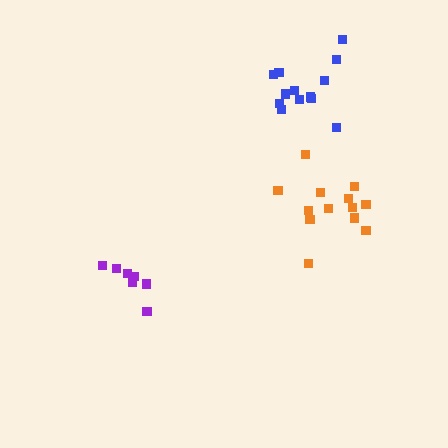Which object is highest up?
The blue cluster is topmost.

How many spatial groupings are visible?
There are 3 spatial groupings.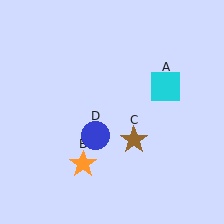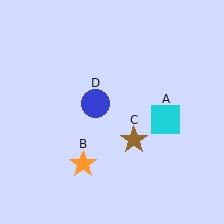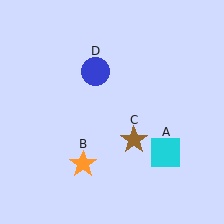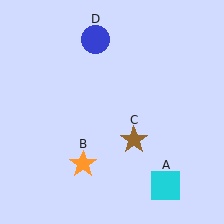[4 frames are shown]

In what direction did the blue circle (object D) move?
The blue circle (object D) moved up.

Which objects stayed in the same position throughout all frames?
Orange star (object B) and brown star (object C) remained stationary.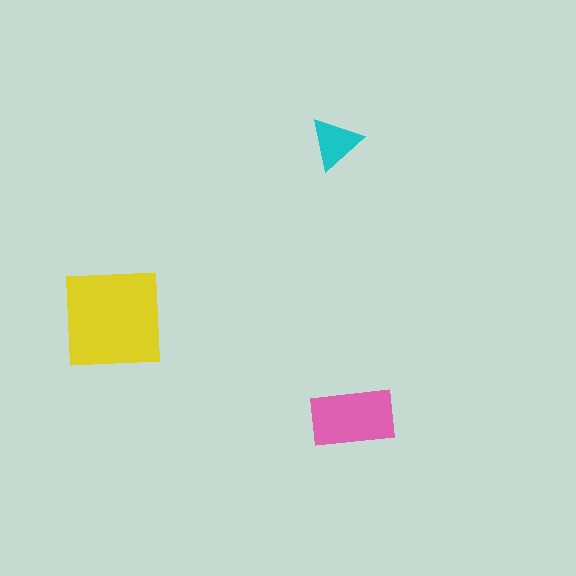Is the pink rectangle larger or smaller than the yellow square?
Smaller.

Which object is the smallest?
The cyan triangle.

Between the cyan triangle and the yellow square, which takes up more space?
The yellow square.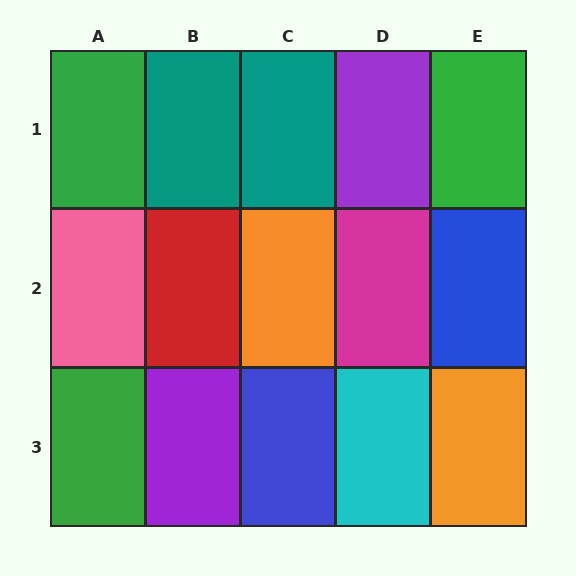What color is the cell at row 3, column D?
Cyan.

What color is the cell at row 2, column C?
Orange.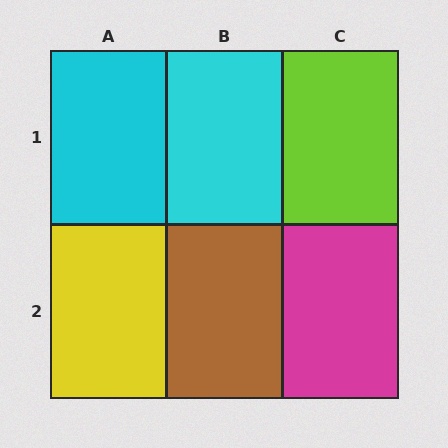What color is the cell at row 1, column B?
Cyan.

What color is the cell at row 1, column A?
Cyan.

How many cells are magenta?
1 cell is magenta.